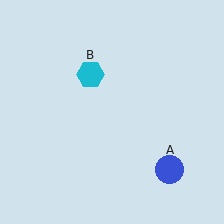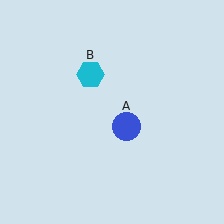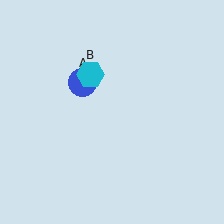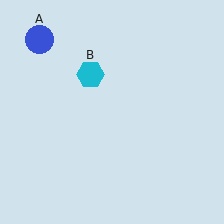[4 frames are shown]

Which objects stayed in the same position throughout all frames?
Cyan hexagon (object B) remained stationary.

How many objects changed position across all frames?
1 object changed position: blue circle (object A).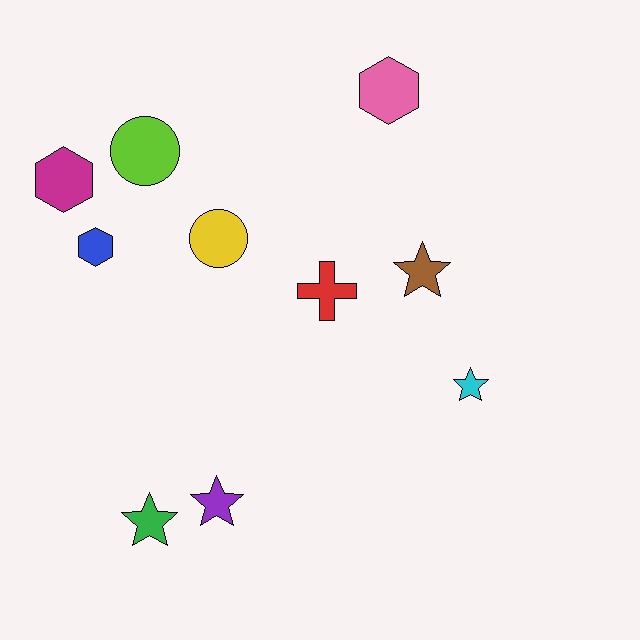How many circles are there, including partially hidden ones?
There are 2 circles.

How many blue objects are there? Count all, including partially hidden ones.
There is 1 blue object.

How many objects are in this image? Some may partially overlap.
There are 10 objects.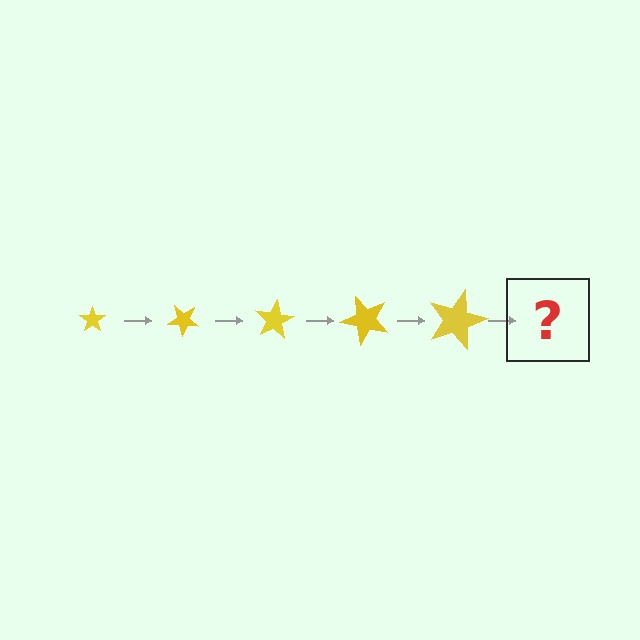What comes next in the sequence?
The next element should be a star, larger than the previous one and rotated 200 degrees from the start.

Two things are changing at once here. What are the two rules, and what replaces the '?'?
The two rules are that the star grows larger each step and it rotates 40 degrees each step. The '?' should be a star, larger than the previous one and rotated 200 degrees from the start.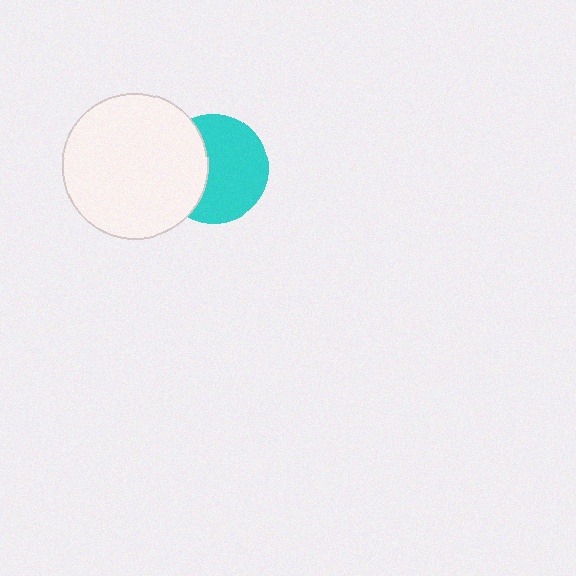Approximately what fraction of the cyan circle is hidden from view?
Roughly 37% of the cyan circle is hidden behind the white circle.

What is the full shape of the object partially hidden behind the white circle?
The partially hidden object is a cyan circle.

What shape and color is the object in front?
The object in front is a white circle.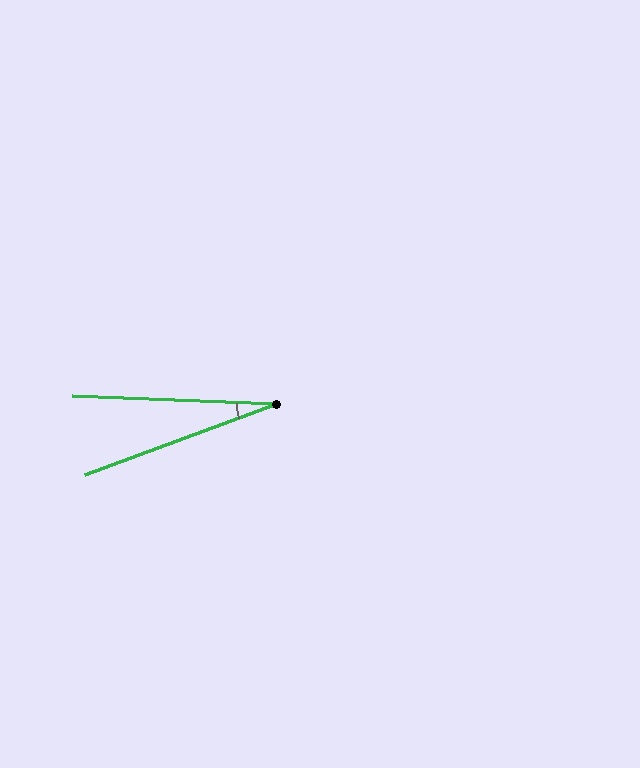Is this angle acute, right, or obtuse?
It is acute.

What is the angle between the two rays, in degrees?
Approximately 23 degrees.